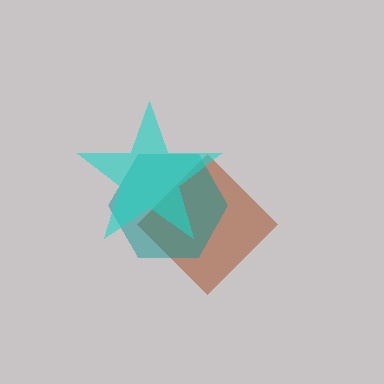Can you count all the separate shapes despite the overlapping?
Yes, there are 3 separate shapes.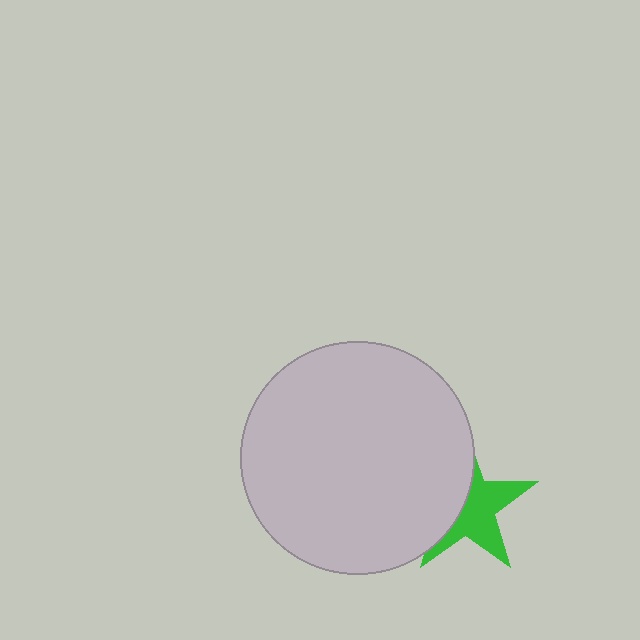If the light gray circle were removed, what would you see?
You would see the complete green star.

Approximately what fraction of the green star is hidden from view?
Roughly 46% of the green star is hidden behind the light gray circle.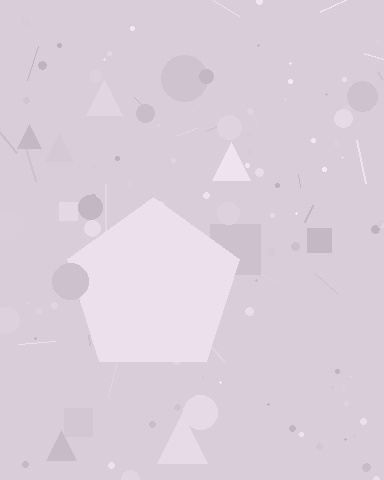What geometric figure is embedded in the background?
A pentagon is embedded in the background.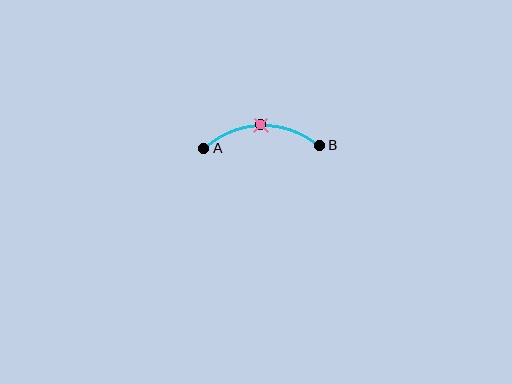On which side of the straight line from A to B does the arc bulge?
The arc bulges above the straight line connecting A and B.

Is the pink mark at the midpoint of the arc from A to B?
Yes. The pink mark lies on the arc at equal arc-length from both A and B — it is the arc midpoint.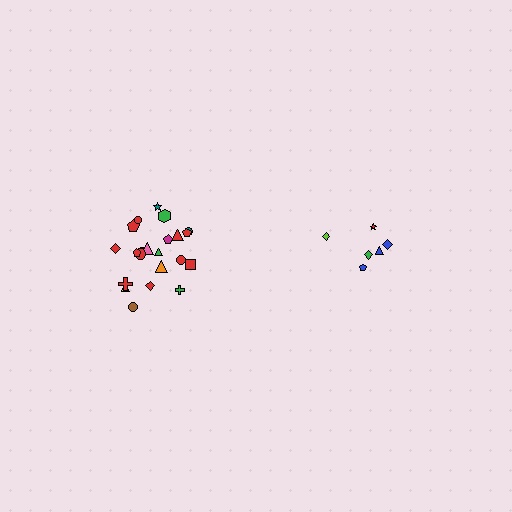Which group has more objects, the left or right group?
The left group.